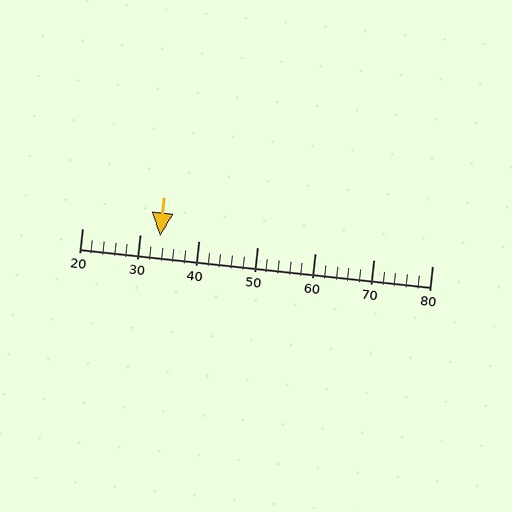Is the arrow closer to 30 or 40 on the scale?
The arrow is closer to 30.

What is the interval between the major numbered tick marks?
The major tick marks are spaced 10 units apart.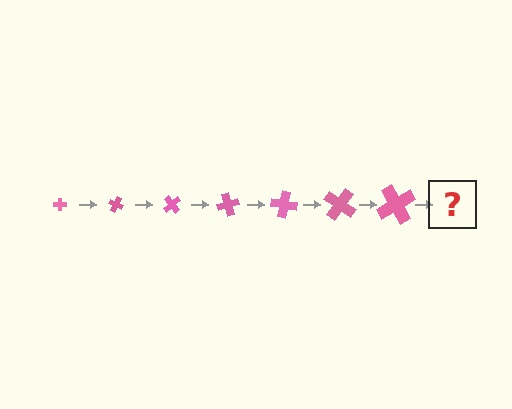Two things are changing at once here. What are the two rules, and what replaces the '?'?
The two rules are that the cross grows larger each step and it rotates 25 degrees each step. The '?' should be a cross, larger than the previous one and rotated 175 degrees from the start.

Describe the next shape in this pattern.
It should be a cross, larger than the previous one and rotated 175 degrees from the start.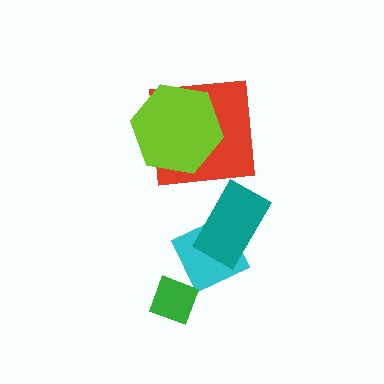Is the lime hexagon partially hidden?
No, no other shape covers it.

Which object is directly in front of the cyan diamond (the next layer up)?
The green diamond is directly in front of the cyan diamond.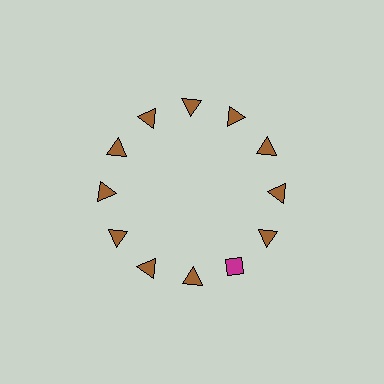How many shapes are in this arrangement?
There are 12 shapes arranged in a ring pattern.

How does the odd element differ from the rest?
It differs in both color (magenta instead of brown) and shape (diamond instead of triangle).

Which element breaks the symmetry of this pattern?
The magenta diamond at roughly the 5 o'clock position breaks the symmetry. All other shapes are brown triangles.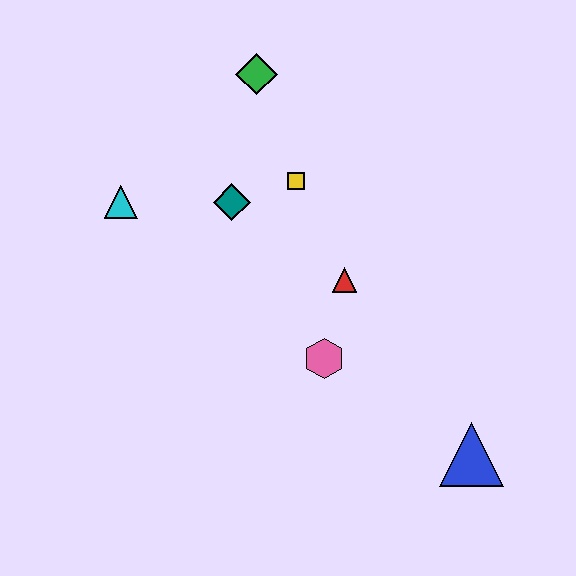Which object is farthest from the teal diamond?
The blue triangle is farthest from the teal diamond.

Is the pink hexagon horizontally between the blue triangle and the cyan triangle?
Yes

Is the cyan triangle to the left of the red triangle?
Yes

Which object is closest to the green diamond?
The yellow square is closest to the green diamond.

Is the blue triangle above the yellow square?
No